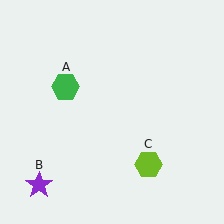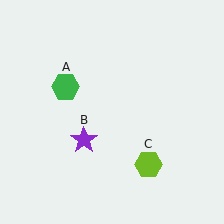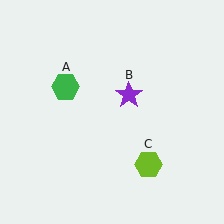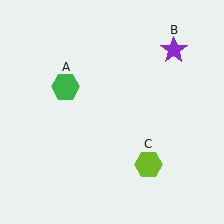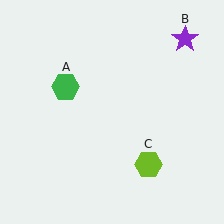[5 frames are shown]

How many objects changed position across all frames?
1 object changed position: purple star (object B).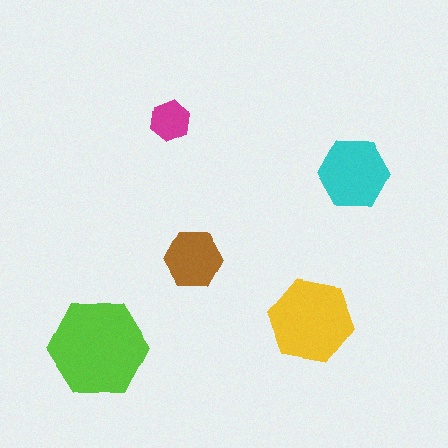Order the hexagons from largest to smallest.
the lime one, the yellow one, the cyan one, the brown one, the magenta one.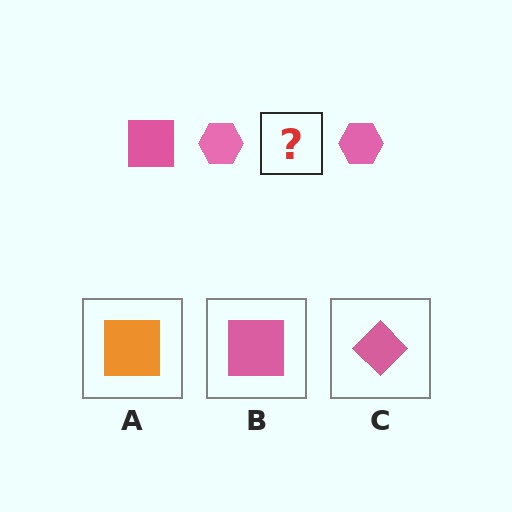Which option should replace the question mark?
Option B.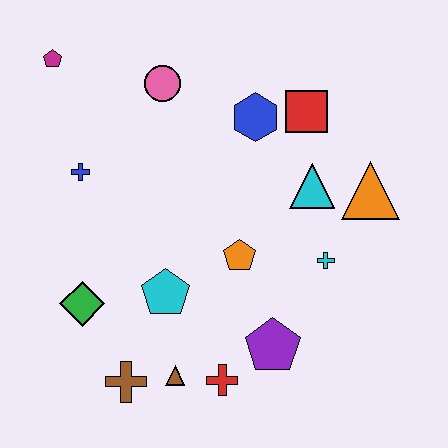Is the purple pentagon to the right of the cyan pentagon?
Yes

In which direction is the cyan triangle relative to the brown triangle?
The cyan triangle is above the brown triangle.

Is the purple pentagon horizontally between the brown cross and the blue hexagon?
No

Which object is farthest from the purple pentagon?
The magenta pentagon is farthest from the purple pentagon.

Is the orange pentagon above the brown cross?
Yes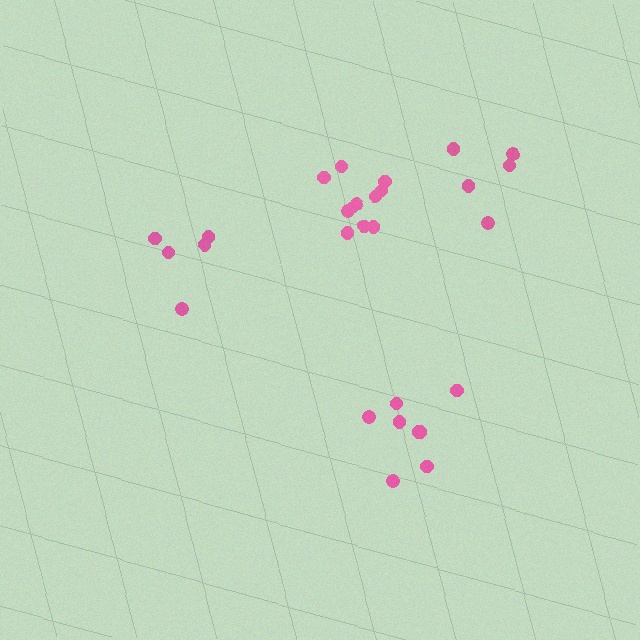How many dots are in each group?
Group 1: 11 dots, Group 2: 5 dots, Group 3: 5 dots, Group 4: 8 dots (29 total).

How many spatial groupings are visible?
There are 4 spatial groupings.